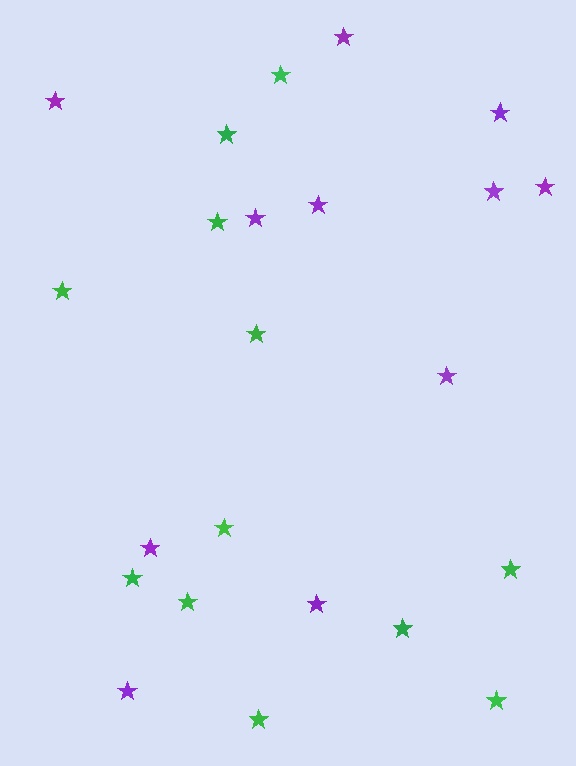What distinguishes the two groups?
There are 2 groups: one group of purple stars (11) and one group of green stars (12).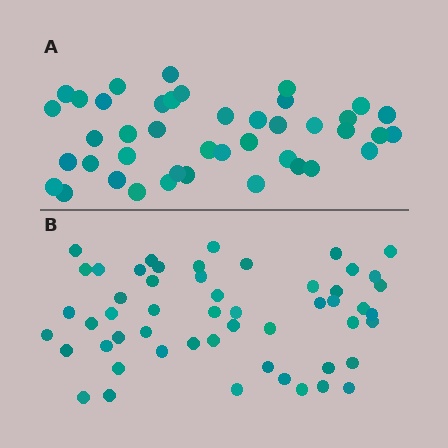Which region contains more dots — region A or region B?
Region B (the bottom region) has more dots.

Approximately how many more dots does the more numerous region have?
Region B has roughly 12 or so more dots than region A.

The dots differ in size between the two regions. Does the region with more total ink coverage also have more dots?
No. Region A has more total ink coverage because its dots are larger, but region B actually contains more individual dots. Total area can be misleading — the number of items is what matters here.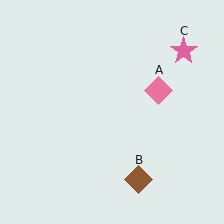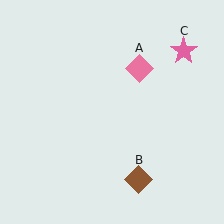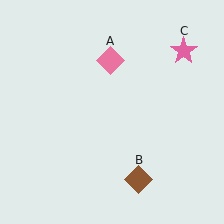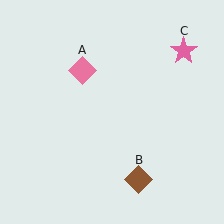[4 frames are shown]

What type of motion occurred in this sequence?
The pink diamond (object A) rotated counterclockwise around the center of the scene.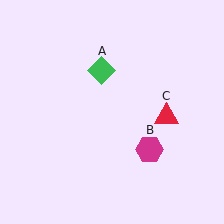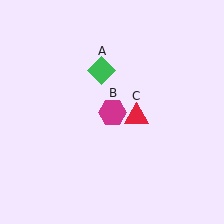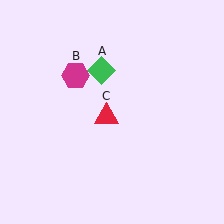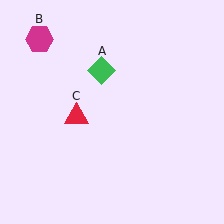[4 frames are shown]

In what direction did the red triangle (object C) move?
The red triangle (object C) moved left.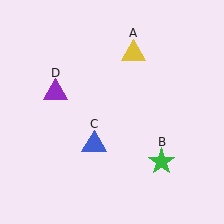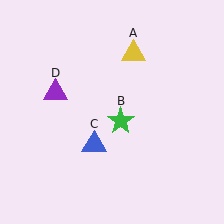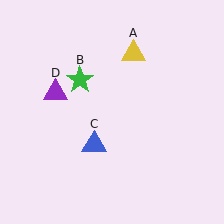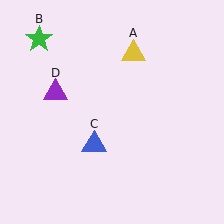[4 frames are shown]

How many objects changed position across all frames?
1 object changed position: green star (object B).